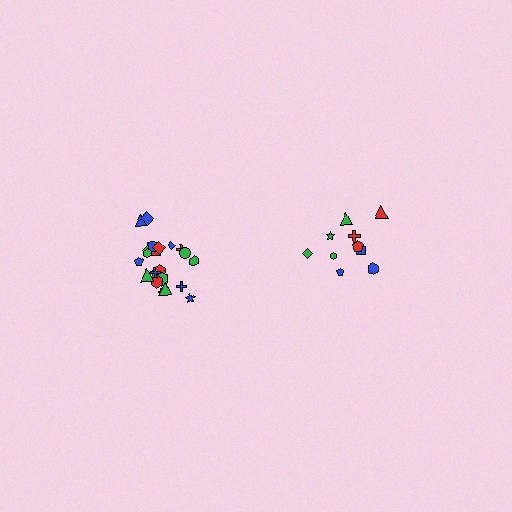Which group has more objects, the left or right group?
The left group.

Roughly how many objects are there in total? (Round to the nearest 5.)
Roughly 30 objects in total.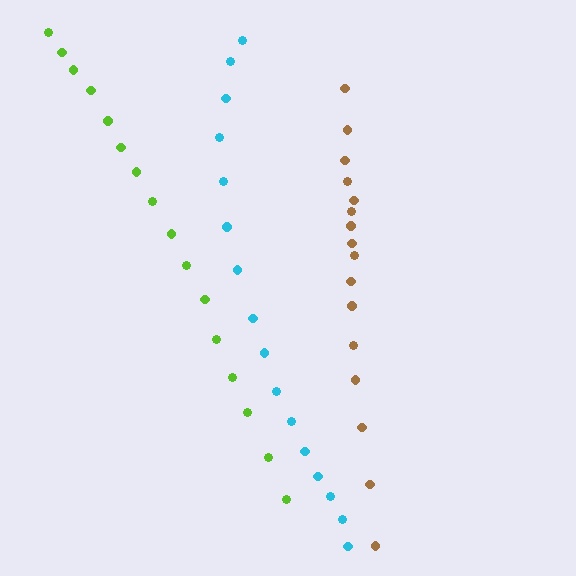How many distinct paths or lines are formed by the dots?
There are 3 distinct paths.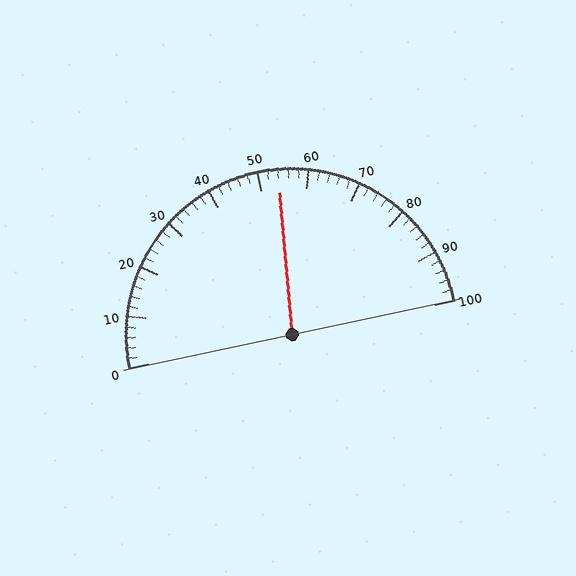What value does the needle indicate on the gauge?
The needle indicates approximately 54.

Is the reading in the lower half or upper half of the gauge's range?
The reading is in the upper half of the range (0 to 100).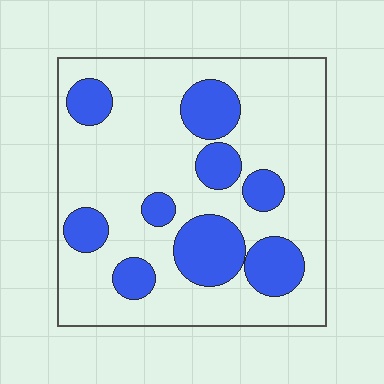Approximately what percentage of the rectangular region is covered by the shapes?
Approximately 25%.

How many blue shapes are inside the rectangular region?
9.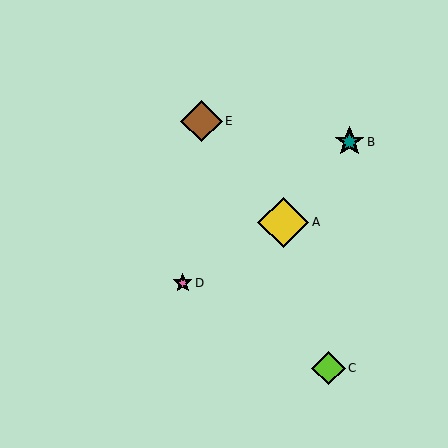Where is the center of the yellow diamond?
The center of the yellow diamond is at (283, 222).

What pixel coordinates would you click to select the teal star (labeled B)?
Click at (349, 142) to select the teal star B.